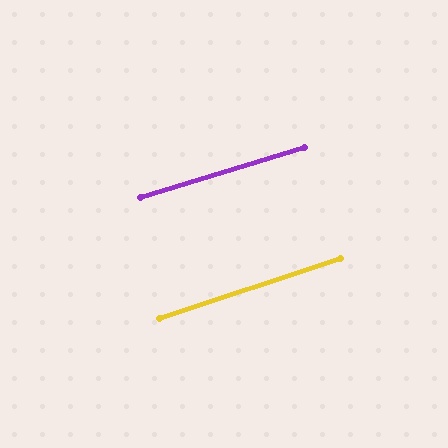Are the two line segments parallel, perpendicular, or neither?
Parallel — their directions differ by only 1.4°.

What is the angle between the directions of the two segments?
Approximately 1 degree.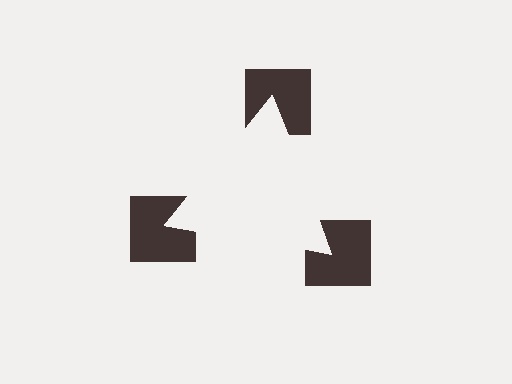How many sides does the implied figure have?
3 sides.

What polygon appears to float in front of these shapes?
An illusory triangle — its edges are inferred from the aligned wedge cuts in the notched squares, not physically drawn.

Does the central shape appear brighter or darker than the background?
It typically appears slightly brighter than the background, even though no actual brightness change is drawn.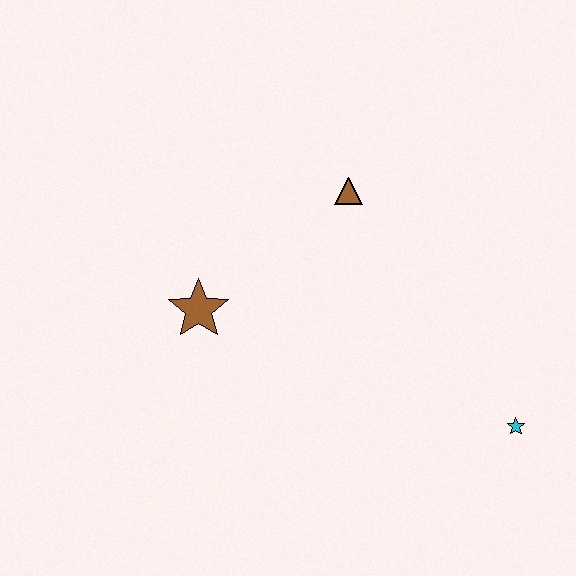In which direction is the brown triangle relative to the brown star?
The brown triangle is to the right of the brown star.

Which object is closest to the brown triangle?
The brown star is closest to the brown triangle.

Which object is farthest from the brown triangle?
The cyan star is farthest from the brown triangle.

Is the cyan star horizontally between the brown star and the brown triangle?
No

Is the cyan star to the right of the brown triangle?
Yes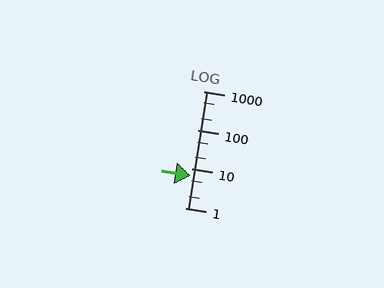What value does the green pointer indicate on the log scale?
The pointer indicates approximately 6.9.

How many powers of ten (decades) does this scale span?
The scale spans 3 decades, from 1 to 1000.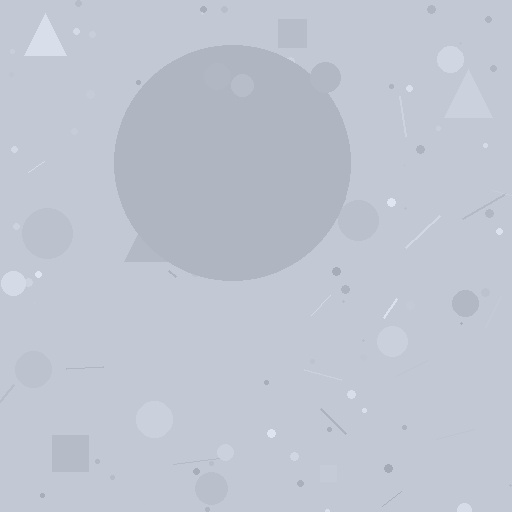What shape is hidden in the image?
A circle is hidden in the image.